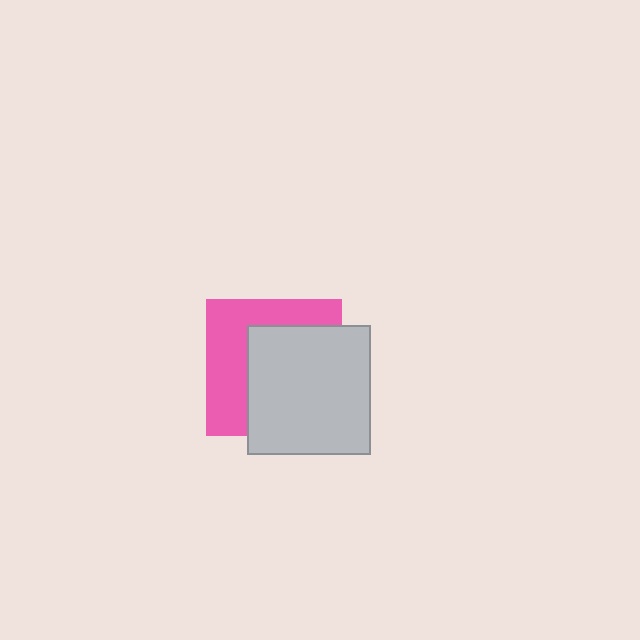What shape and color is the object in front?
The object in front is a light gray rectangle.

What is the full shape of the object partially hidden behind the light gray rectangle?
The partially hidden object is a pink square.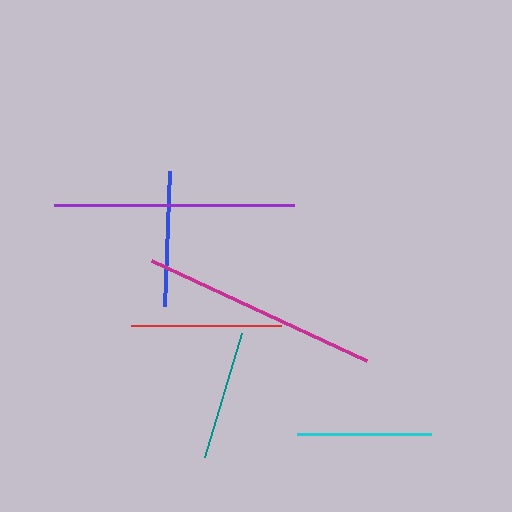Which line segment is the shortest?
The teal line is the shortest at approximately 129 pixels.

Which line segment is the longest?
The purple line is the longest at approximately 240 pixels.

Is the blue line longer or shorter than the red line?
The red line is longer than the blue line.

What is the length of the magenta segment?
The magenta segment is approximately 238 pixels long.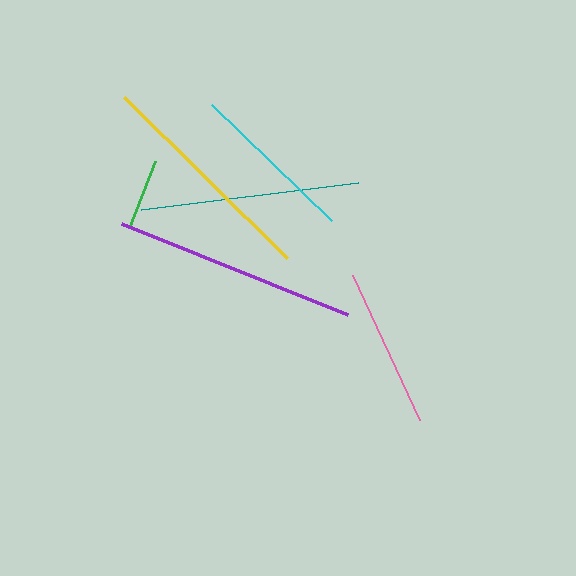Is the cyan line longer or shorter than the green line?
The cyan line is longer than the green line.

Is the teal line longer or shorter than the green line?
The teal line is longer than the green line.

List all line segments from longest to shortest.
From longest to shortest: purple, yellow, teal, cyan, pink, green.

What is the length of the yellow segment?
The yellow segment is approximately 229 pixels long.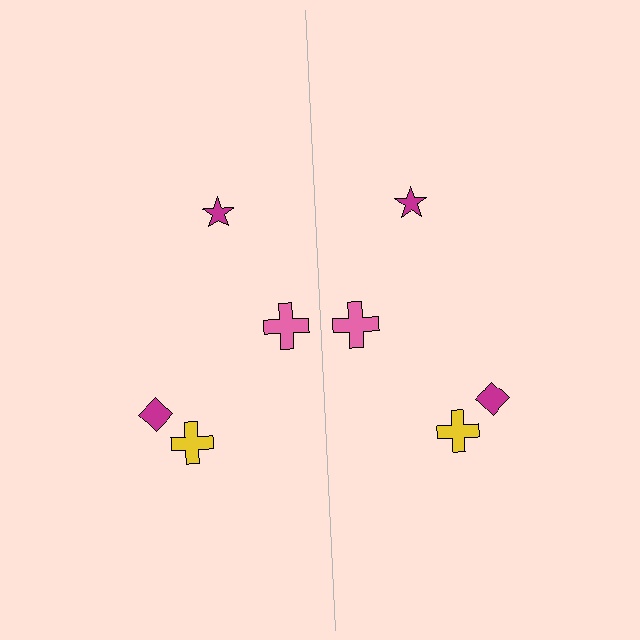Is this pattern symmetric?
Yes, this pattern has bilateral (reflection) symmetry.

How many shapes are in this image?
There are 8 shapes in this image.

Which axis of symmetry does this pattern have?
The pattern has a vertical axis of symmetry running through the center of the image.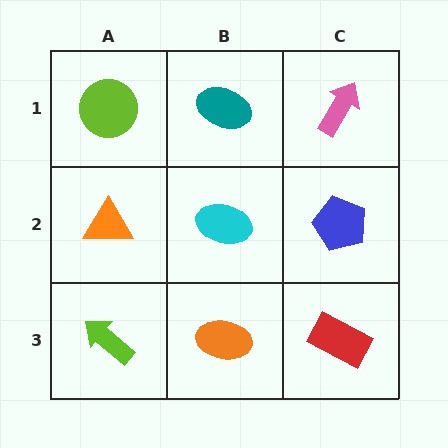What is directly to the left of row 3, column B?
A lime arrow.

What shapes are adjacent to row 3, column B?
A cyan ellipse (row 2, column B), a lime arrow (row 3, column A), a red rectangle (row 3, column C).